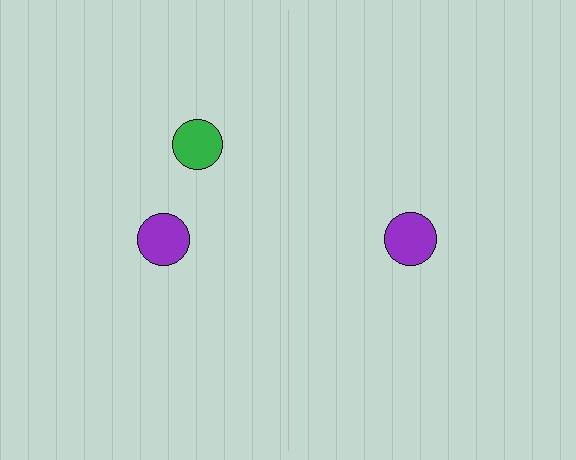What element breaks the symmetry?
A green circle is missing from the right side.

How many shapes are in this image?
There are 3 shapes in this image.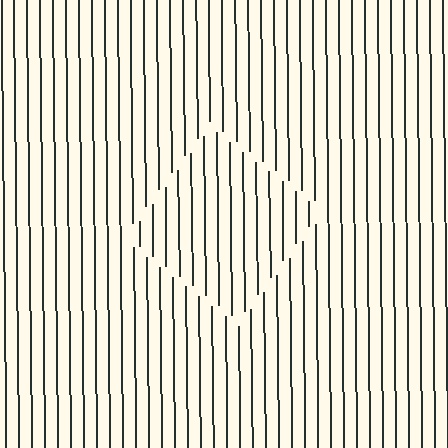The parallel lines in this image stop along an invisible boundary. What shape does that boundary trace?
An illusory square. The interior of the shape contains the same grating, shifted by half a period — the contour is defined by the phase discontinuity where line-ends from the inner and outer gratings abut.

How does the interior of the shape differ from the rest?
The interior of the shape contains the same grating, shifted by half a period — the contour is defined by the phase discontinuity where line-ends from the inner and outer gratings abut.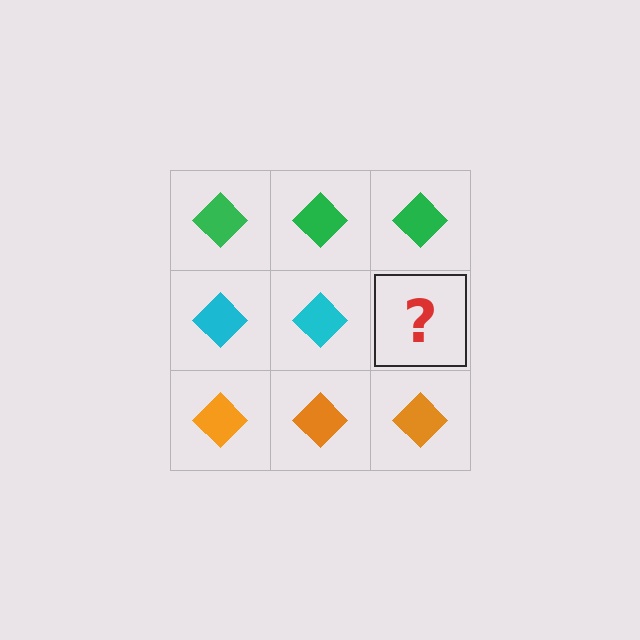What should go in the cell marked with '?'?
The missing cell should contain a cyan diamond.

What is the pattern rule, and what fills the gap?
The rule is that each row has a consistent color. The gap should be filled with a cyan diamond.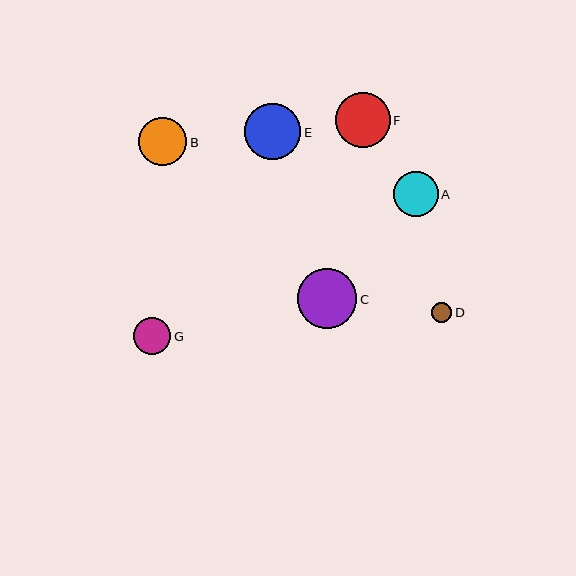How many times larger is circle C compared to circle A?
Circle C is approximately 1.3 times the size of circle A.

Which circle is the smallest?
Circle D is the smallest with a size of approximately 20 pixels.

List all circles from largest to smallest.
From largest to smallest: C, E, F, B, A, G, D.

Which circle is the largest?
Circle C is the largest with a size of approximately 60 pixels.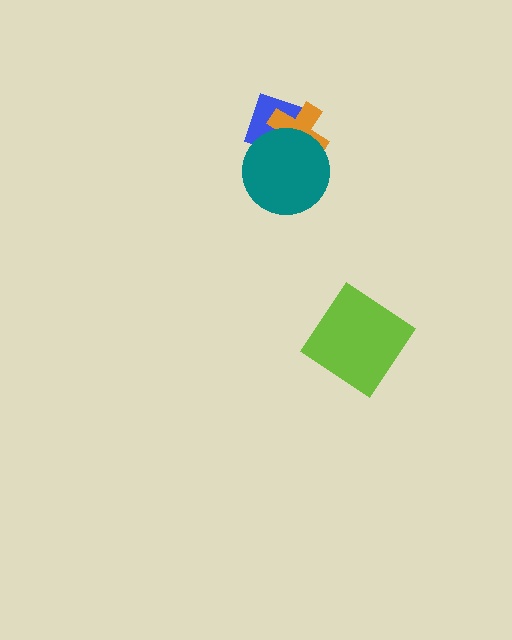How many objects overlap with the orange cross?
2 objects overlap with the orange cross.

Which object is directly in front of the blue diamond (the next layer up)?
The orange cross is directly in front of the blue diamond.